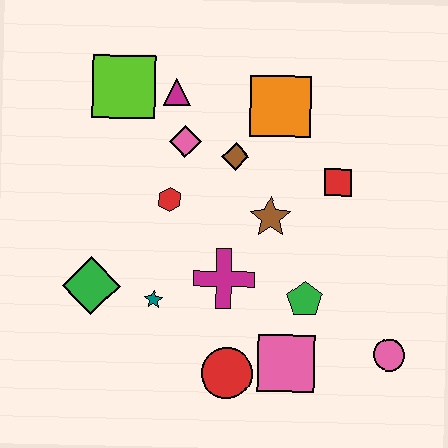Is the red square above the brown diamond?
No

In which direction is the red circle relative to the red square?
The red circle is below the red square.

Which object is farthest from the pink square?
The lime square is farthest from the pink square.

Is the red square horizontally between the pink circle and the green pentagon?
Yes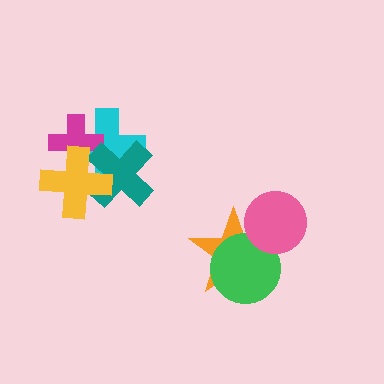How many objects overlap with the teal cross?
3 objects overlap with the teal cross.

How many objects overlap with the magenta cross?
3 objects overlap with the magenta cross.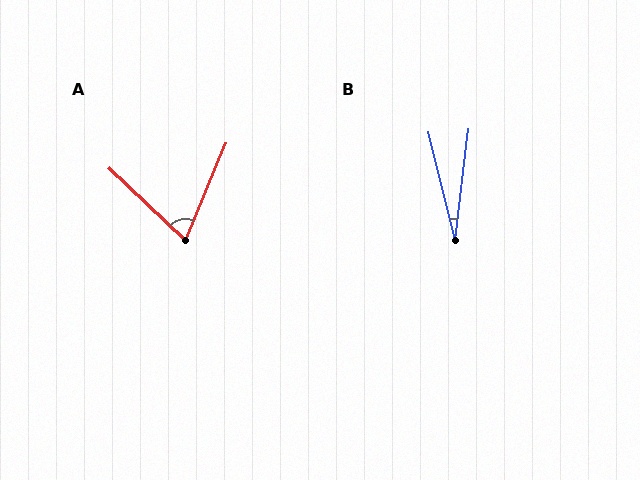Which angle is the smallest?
B, at approximately 21 degrees.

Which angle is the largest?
A, at approximately 70 degrees.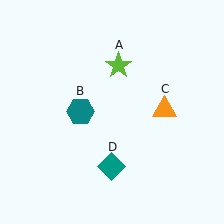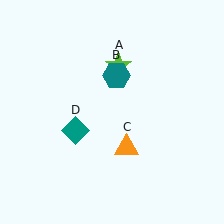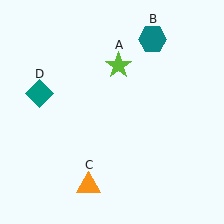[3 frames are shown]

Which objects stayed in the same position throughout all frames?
Lime star (object A) remained stationary.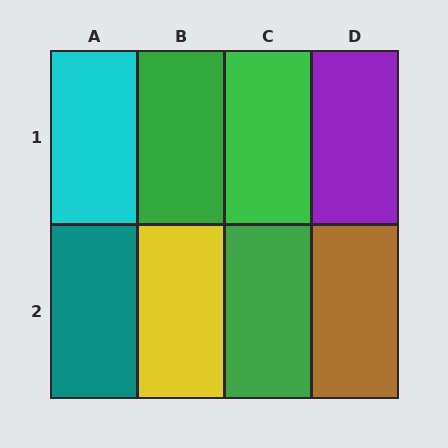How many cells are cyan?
1 cell is cyan.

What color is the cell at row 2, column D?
Brown.